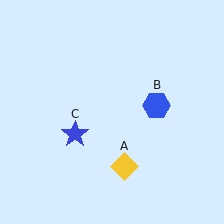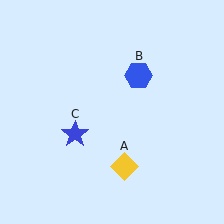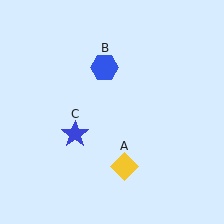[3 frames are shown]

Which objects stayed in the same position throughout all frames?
Yellow diamond (object A) and blue star (object C) remained stationary.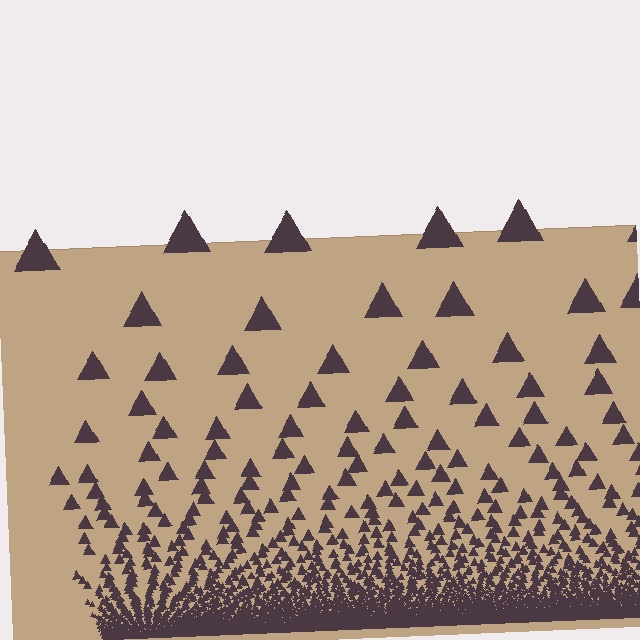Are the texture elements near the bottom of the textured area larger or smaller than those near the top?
Smaller. The gradient is inverted — elements near the bottom are smaller and denser.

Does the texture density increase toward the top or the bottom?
Density increases toward the bottom.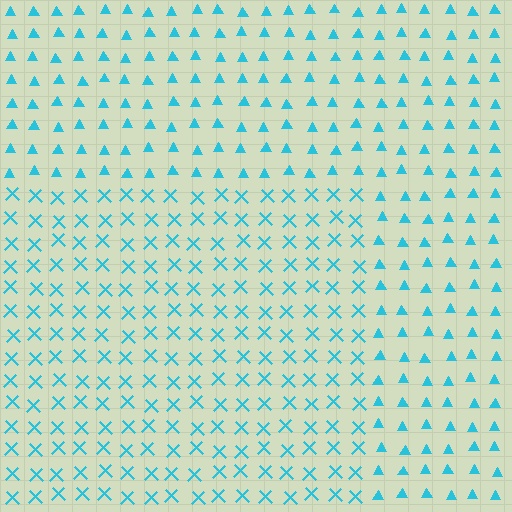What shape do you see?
I see a rectangle.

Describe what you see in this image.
The image is filled with small cyan elements arranged in a uniform grid. A rectangle-shaped region contains X marks, while the surrounding area contains triangles. The boundary is defined purely by the change in element shape.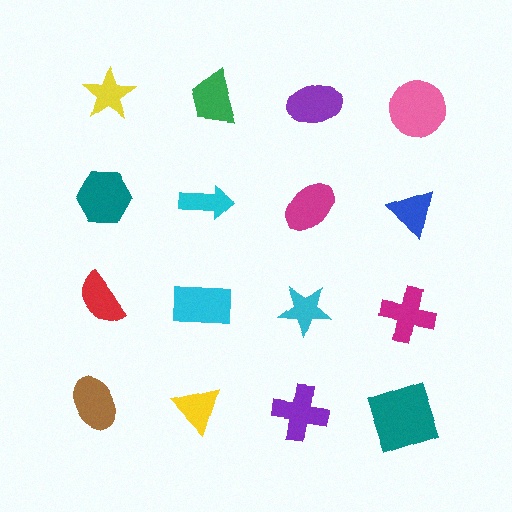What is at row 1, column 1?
A yellow star.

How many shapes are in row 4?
4 shapes.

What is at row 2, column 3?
A magenta ellipse.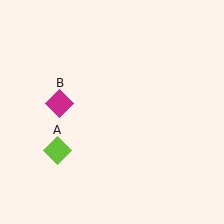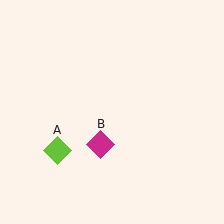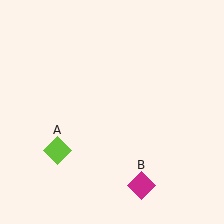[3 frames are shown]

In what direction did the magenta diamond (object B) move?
The magenta diamond (object B) moved down and to the right.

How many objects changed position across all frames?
1 object changed position: magenta diamond (object B).